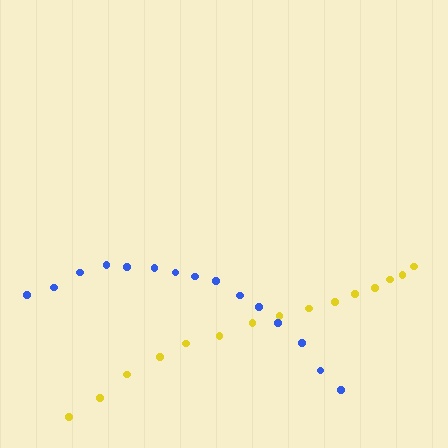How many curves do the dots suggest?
There are 2 distinct paths.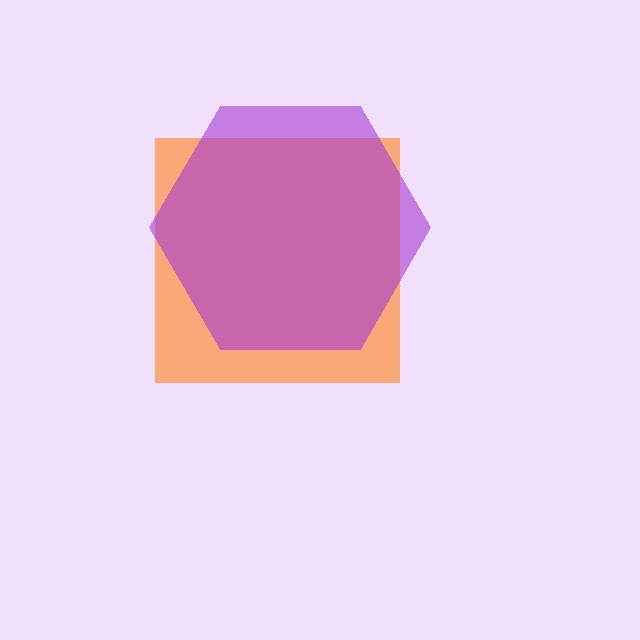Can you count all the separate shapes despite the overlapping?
Yes, there are 2 separate shapes.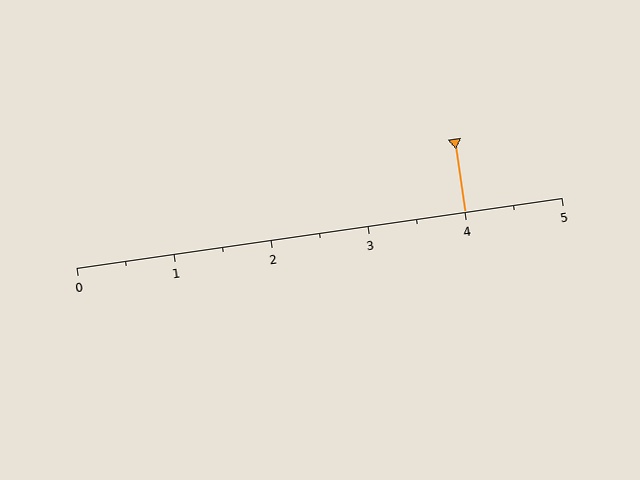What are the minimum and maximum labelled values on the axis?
The axis runs from 0 to 5.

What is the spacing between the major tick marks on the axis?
The major ticks are spaced 1 apart.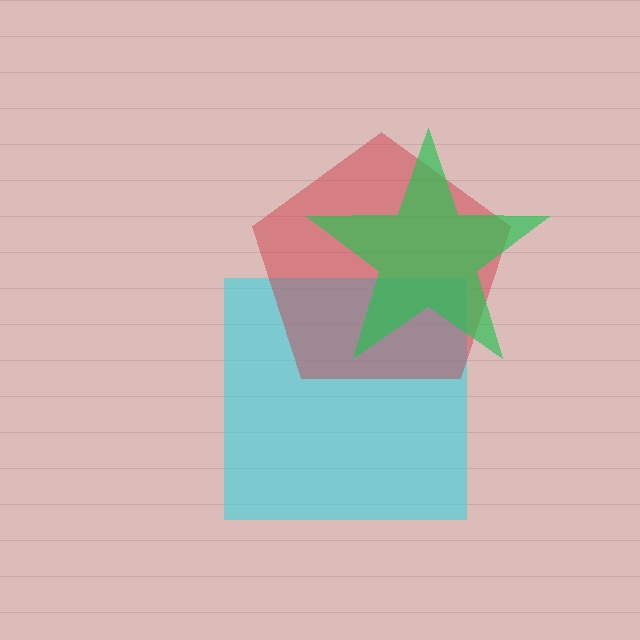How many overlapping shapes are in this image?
There are 3 overlapping shapes in the image.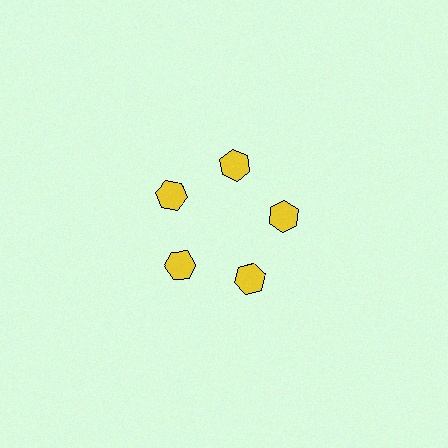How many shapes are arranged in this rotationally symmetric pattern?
There are 5 shapes, arranged in 5 groups of 1.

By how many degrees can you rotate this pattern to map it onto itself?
The pattern maps onto itself every 72 degrees of rotation.